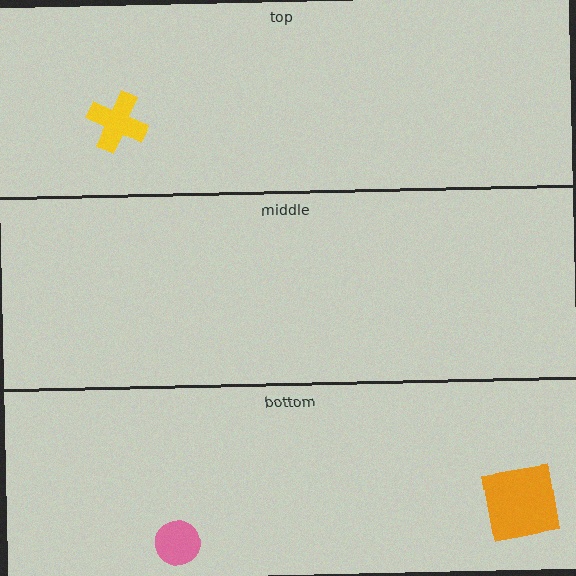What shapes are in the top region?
The yellow cross.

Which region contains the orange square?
The bottom region.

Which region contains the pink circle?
The bottom region.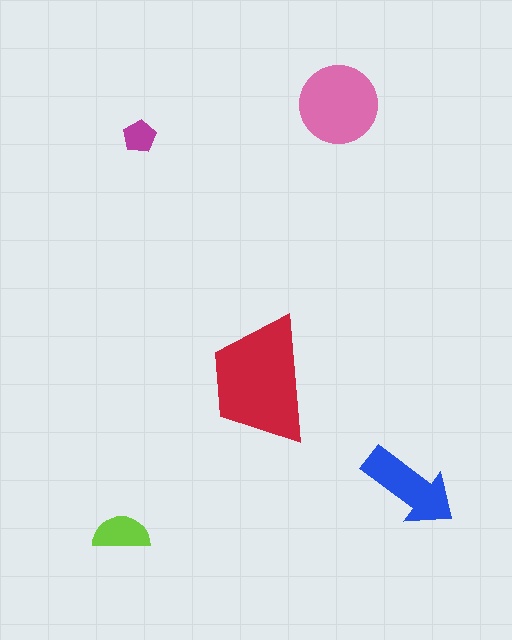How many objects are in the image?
There are 5 objects in the image.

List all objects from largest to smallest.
The red trapezoid, the pink circle, the blue arrow, the lime semicircle, the magenta pentagon.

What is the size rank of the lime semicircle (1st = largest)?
4th.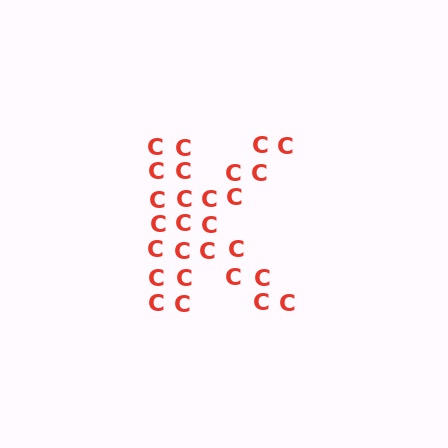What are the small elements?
The small elements are letter C's.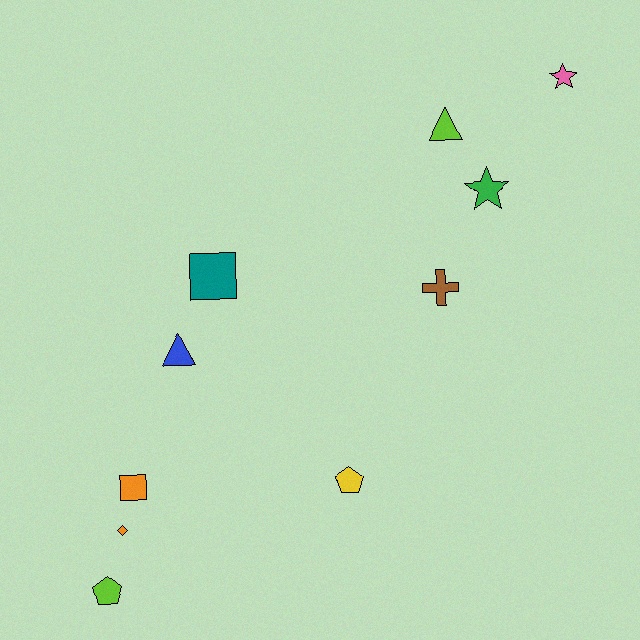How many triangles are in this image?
There are 2 triangles.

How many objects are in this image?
There are 10 objects.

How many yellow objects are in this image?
There is 1 yellow object.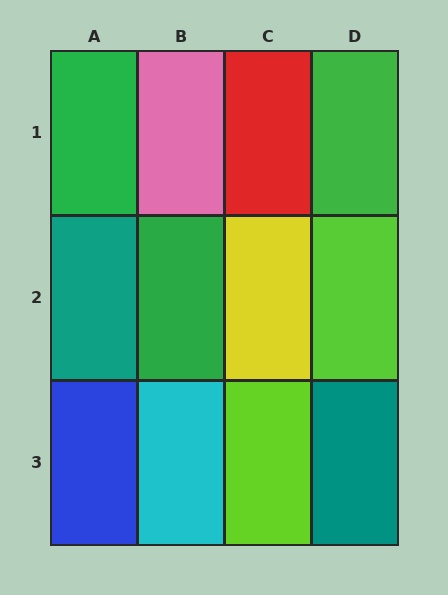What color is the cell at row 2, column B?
Green.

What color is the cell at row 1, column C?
Red.